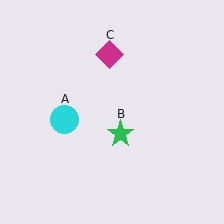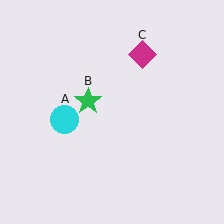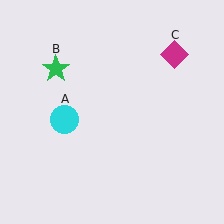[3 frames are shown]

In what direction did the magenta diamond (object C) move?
The magenta diamond (object C) moved right.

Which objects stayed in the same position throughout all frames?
Cyan circle (object A) remained stationary.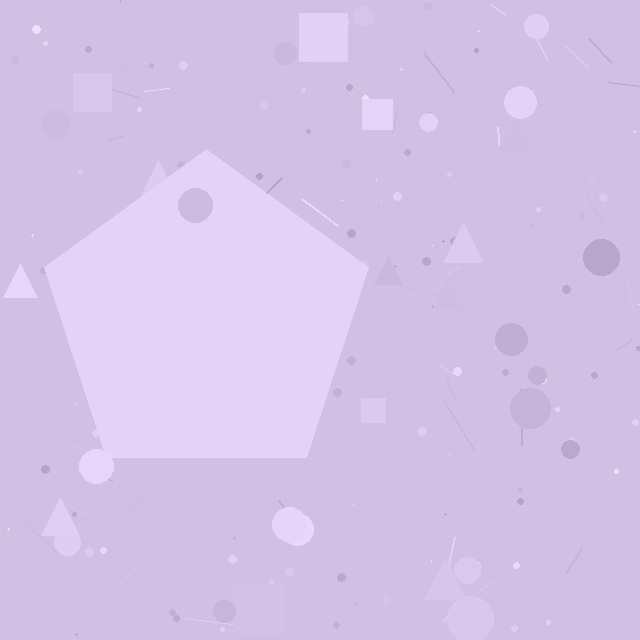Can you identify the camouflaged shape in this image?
The camouflaged shape is a pentagon.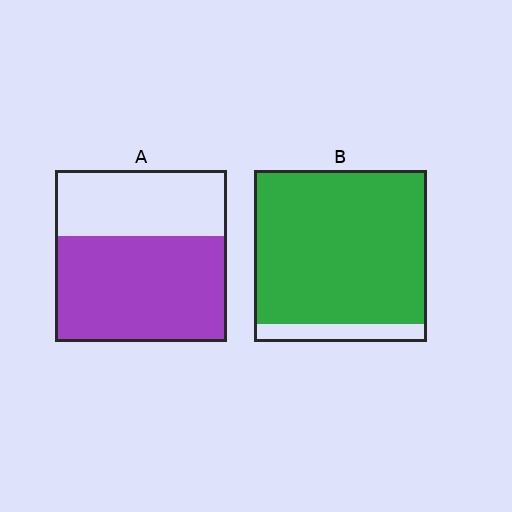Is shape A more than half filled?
Yes.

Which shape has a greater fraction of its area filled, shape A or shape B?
Shape B.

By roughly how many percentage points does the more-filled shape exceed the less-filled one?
By roughly 30 percentage points (B over A).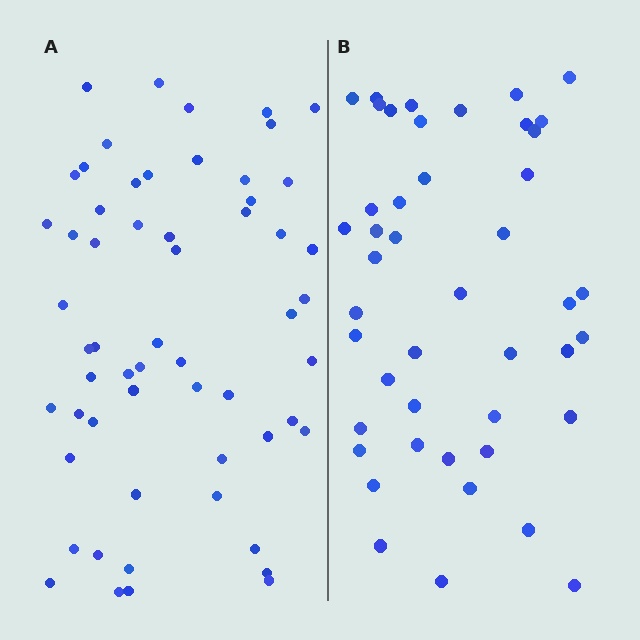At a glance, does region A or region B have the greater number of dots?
Region A (the left region) has more dots.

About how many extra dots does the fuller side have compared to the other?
Region A has approximately 15 more dots than region B.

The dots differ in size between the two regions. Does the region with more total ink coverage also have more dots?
No. Region B has more total ink coverage because its dots are larger, but region A actually contains more individual dots. Total area can be misleading — the number of items is what matters here.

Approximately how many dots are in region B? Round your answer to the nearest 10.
About 40 dots. (The exact count is 45, which rounds to 40.)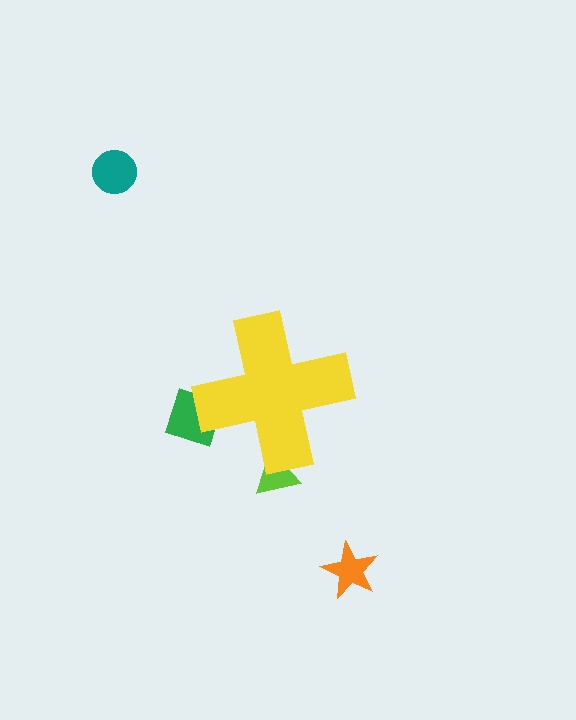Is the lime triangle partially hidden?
Yes, the lime triangle is partially hidden behind the yellow cross.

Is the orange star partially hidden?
No, the orange star is fully visible.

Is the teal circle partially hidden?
No, the teal circle is fully visible.